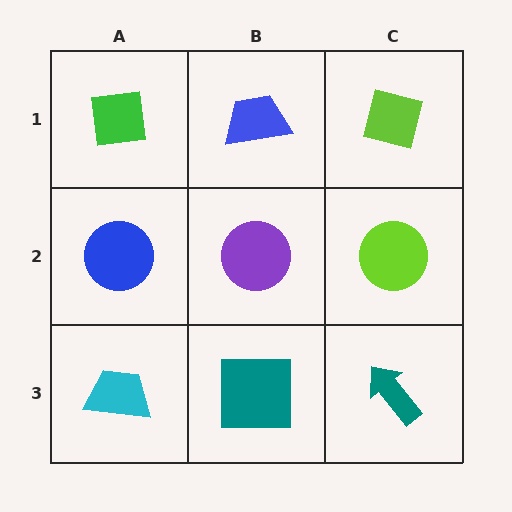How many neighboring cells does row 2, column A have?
3.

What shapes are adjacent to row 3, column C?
A lime circle (row 2, column C), a teal square (row 3, column B).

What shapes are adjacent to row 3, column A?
A blue circle (row 2, column A), a teal square (row 3, column B).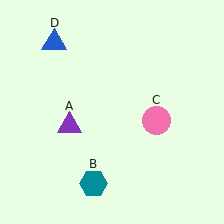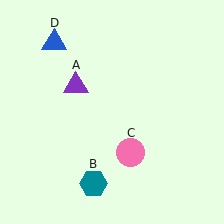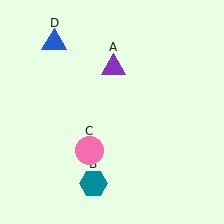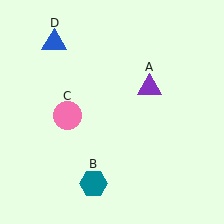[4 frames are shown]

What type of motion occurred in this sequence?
The purple triangle (object A), pink circle (object C) rotated clockwise around the center of the scene.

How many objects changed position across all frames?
2 objects changed position: purple triangle (object A), pink circle (object C).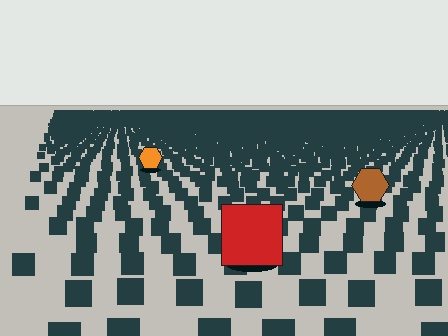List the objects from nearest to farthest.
From nearest to farthest: the red square, the brown hexagon, the orange hexagon.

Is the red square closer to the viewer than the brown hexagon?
Yes. The red square is closer — you can tell from the texture gradient: the ground texture is coarser near it.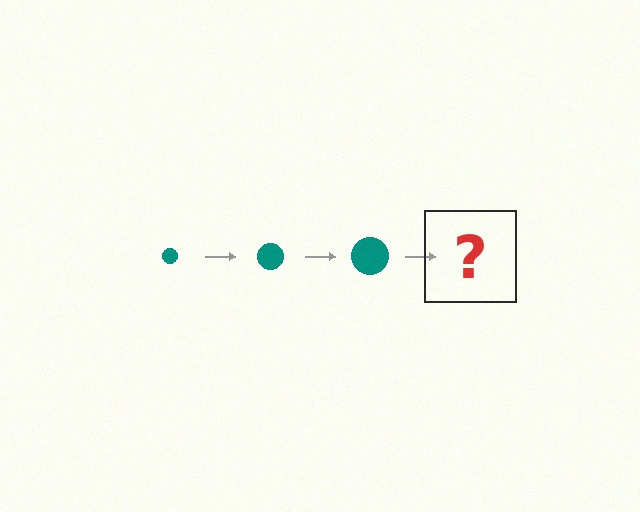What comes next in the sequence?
The next element should be a teal circle, larger than the previous one.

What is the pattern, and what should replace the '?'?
The pattern is that the circle gets progressively larger each step. The '?' should be a teal circle, larger than the previous one.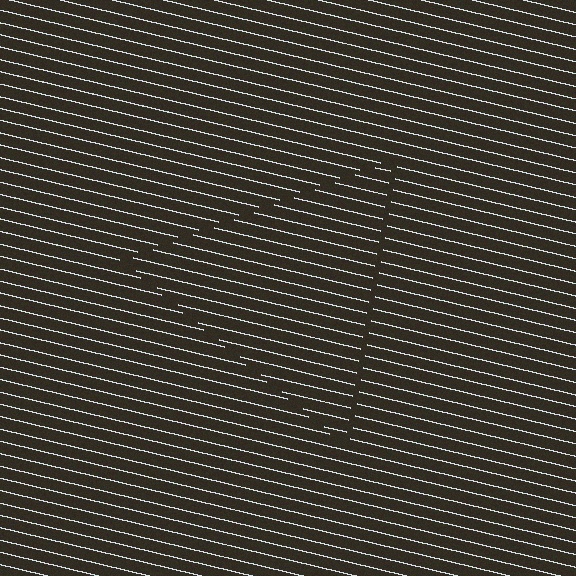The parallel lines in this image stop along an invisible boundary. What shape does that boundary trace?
An illusory triangle. The interior of the shape contains the same grating, shifted by half a period — the contour is defined by the phase discontinuity where line-ends from the inner and outer gratings abut.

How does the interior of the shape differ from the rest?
The interior of the shape contains the same grating, shifted by half a period — the contour is defined by the phase discontinuity where line-ends from the inner and outer gratings abut.